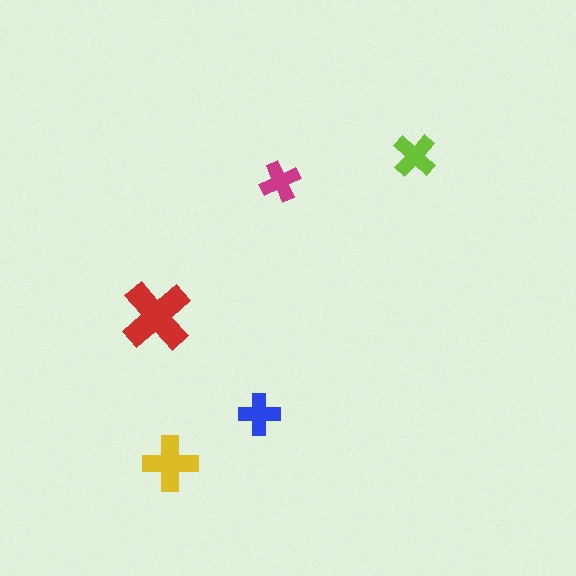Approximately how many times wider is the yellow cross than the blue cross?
About 1.5 times wider.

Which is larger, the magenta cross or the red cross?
The red one.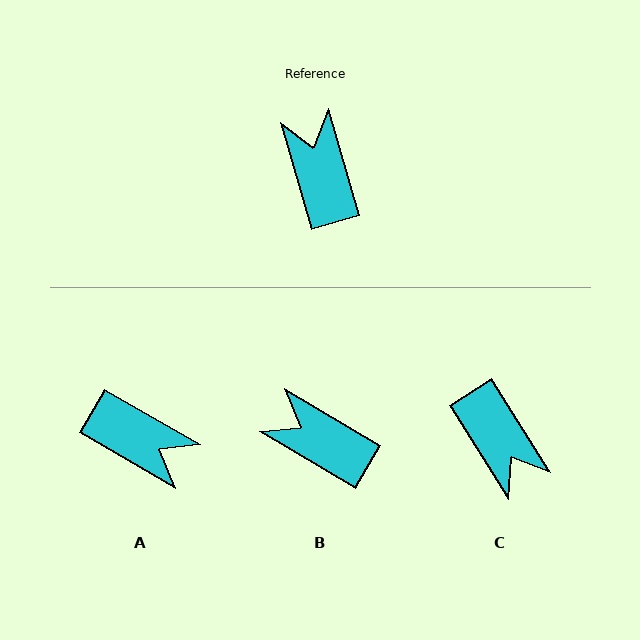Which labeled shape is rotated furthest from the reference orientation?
C, about 164 degrees away.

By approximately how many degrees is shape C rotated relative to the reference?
Approximately 164 degrees clockwise.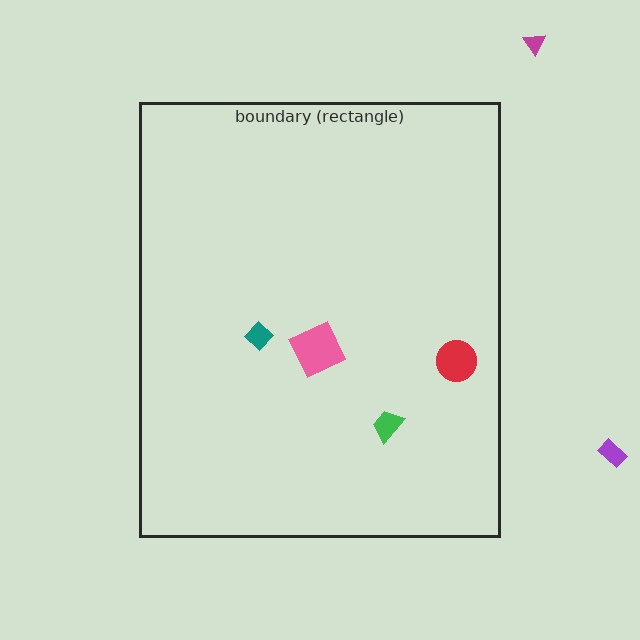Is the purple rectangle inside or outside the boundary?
Outside.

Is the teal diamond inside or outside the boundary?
Inside.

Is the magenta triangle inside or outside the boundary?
Outside.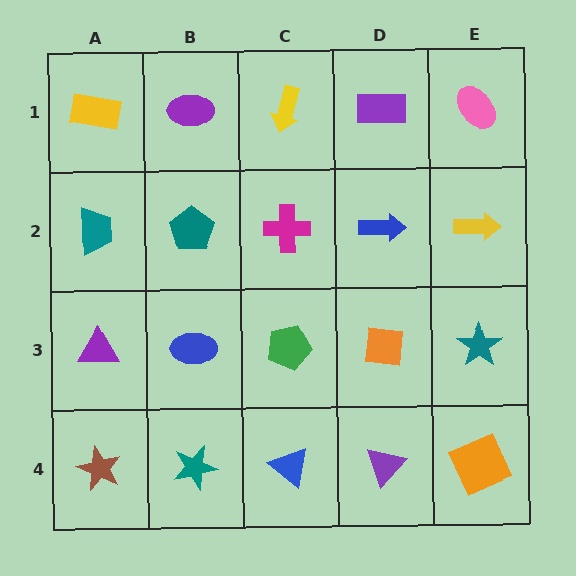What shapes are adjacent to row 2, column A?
A yellow rectangle (row 1, column A), a purple triangle (row 3, column A), a teal pentagon (row 2, column B).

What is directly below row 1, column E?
A yellow arrow.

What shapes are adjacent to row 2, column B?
A purple ellipse (row 1, column B), a blue ellipse (row 3, column B), a teal trapezoid (row 2, column A), a magenta cross (row 2, column C).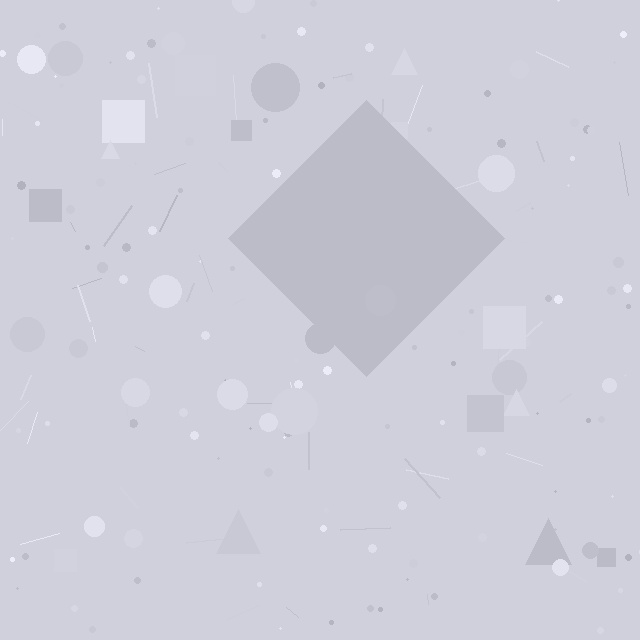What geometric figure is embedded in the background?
A diamond is embedded in the background.